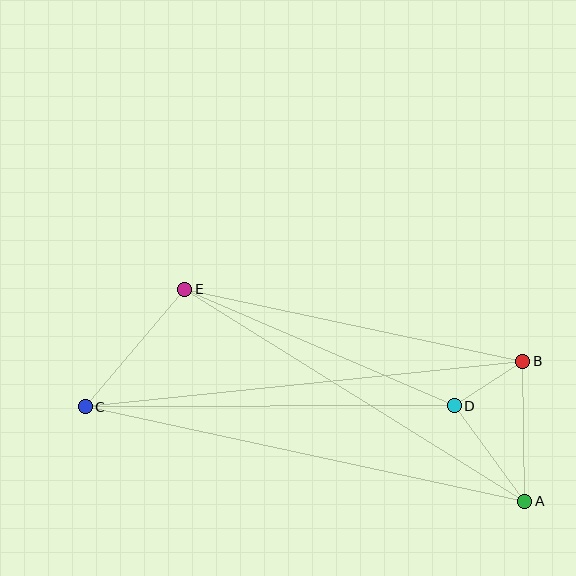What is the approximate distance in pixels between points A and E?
The distance between A and E is approximately 400 pixels.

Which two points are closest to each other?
Points B and D are closest to each other.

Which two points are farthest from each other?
Points A and C are farthest from each other.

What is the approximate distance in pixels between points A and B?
The distance between A and B is approximately 140 pixels.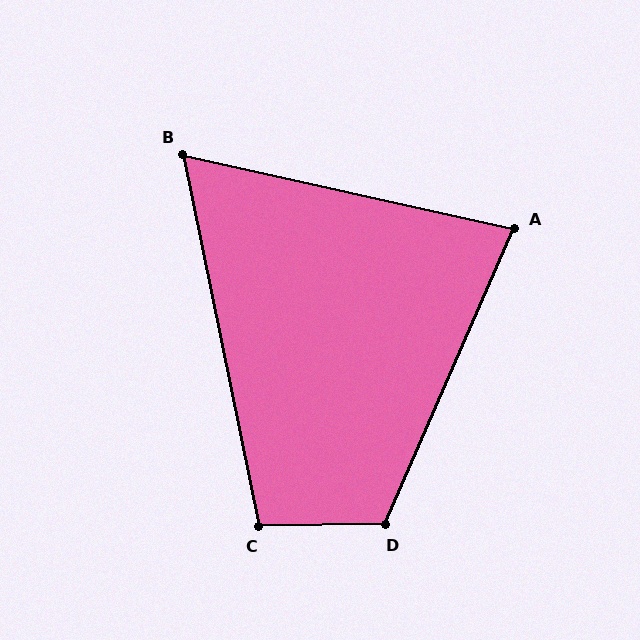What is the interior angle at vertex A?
Approximately 79 degrees (acute).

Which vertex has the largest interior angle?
D, at approximately 114 degrees.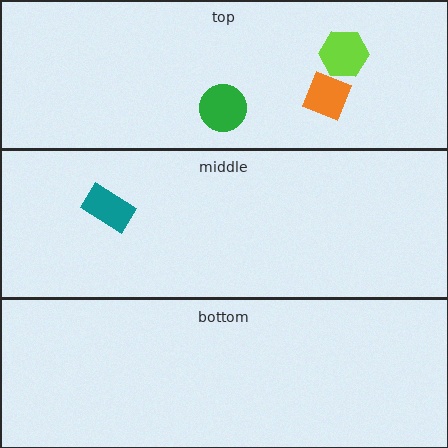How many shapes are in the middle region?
1.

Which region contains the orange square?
The top region.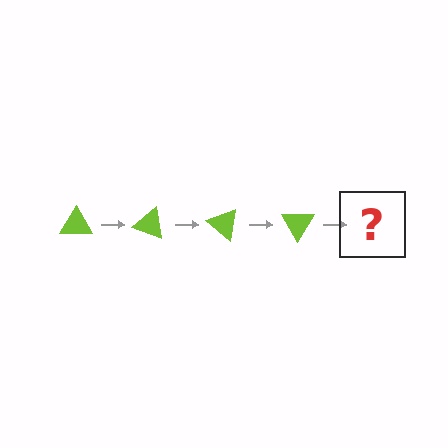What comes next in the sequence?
The next element should be a lime triangle rotated 80 degrees.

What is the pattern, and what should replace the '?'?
The pattern is that the triangle rotates 20 degrees each step. The '?' should be a lime triangle rotated 80 degrees.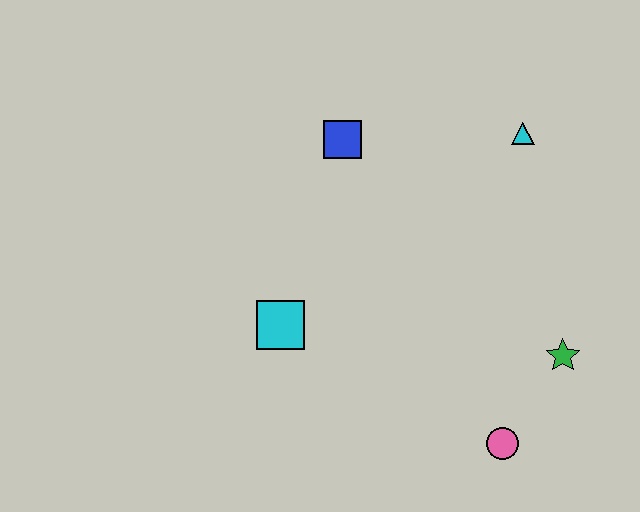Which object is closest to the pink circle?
The green star is closest to the pink circle.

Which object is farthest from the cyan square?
The cyan triangle is farthest from the cyan square.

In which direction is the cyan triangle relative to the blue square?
The cyan triangle is to the right of the blue square.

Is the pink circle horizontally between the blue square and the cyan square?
No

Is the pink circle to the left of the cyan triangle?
Yes